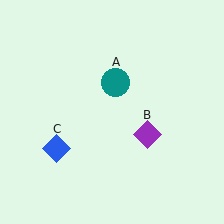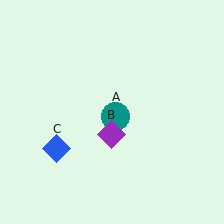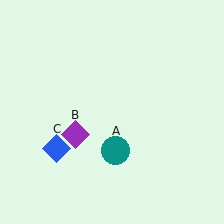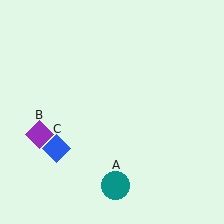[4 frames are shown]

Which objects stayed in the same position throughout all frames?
Blue diamond (object C) remained stationary.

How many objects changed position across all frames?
2 objects changed position: teal circle (object A), purple diamond (object B).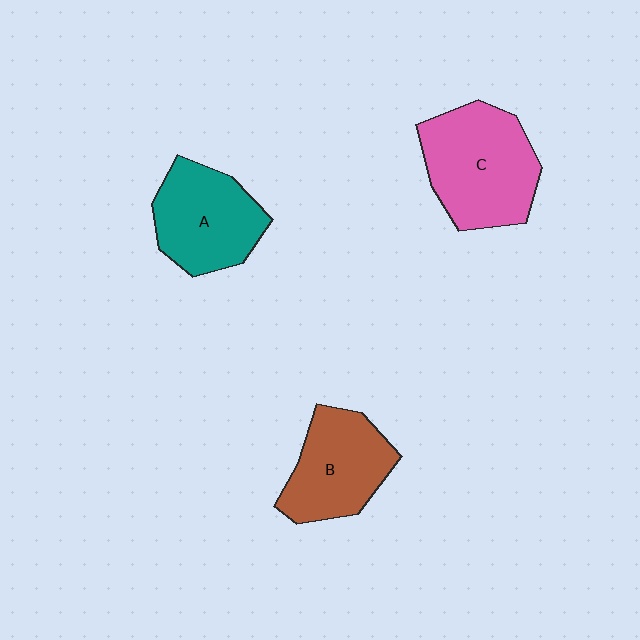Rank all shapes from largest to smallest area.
From largest to smallest: C (pink), A (teal), B (brown).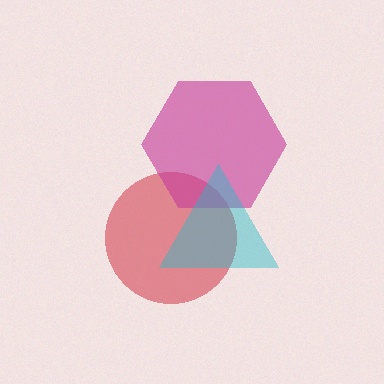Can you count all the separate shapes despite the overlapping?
Yes, there are 3 separate shapes.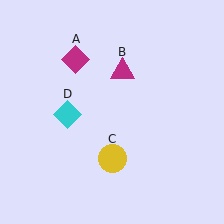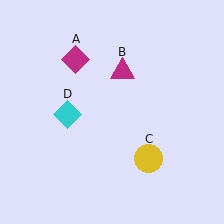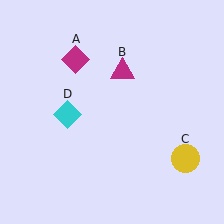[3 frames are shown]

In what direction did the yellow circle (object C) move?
The yellow circle (object C) moved right.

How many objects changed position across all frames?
1 object changed position: yellow circle (object C).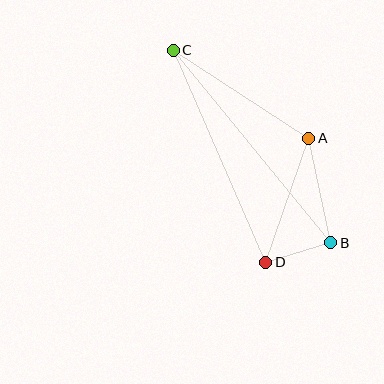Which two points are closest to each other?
Points B and D are closest to each other.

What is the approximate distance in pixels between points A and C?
The distance between A and C is approximately 161 pixels.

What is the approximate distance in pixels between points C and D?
The distance between C and D is approximately 231 pixels.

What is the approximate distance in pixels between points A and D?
The distance between A and D is approximately 131 pixels.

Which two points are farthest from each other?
Points B and C are farthest from each other.